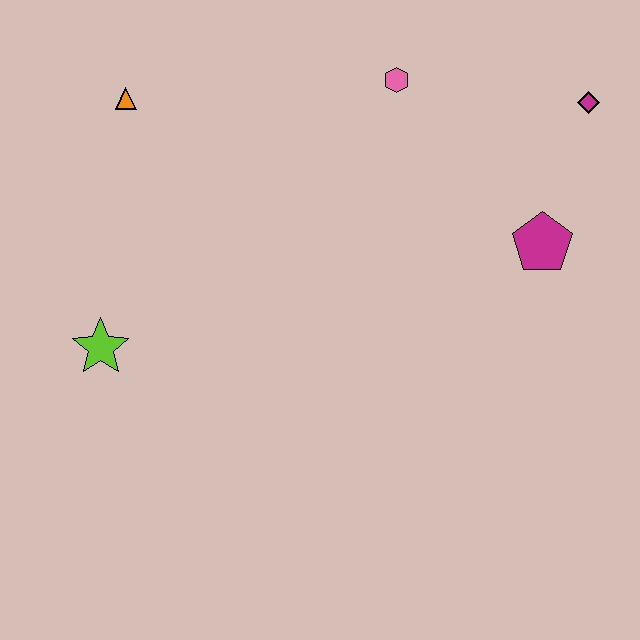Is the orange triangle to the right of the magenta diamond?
No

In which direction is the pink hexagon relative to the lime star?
The pink hexagon is to the right of the lime star.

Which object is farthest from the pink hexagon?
The lime star is farthest from the pink hexagon.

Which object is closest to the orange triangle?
The lime star is closest to the orange triangle.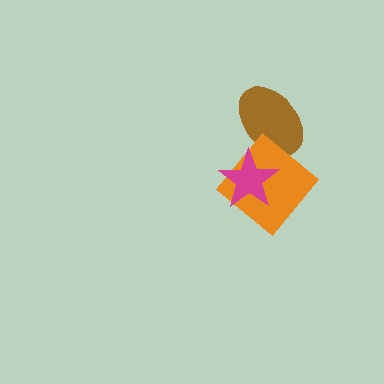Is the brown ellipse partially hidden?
Yes, it is partially covered by another shape.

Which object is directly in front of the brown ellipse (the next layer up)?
The orange diamond is directly in front of the brown ellipse.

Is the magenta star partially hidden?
No, no other shape covers it.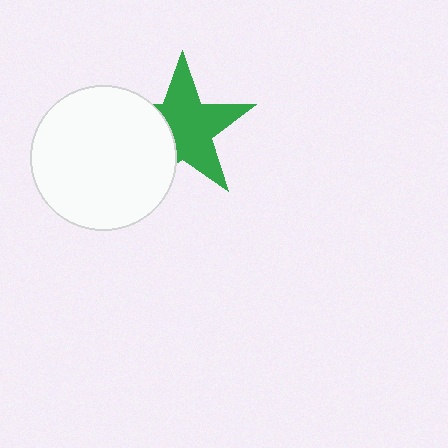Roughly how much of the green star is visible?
Most of it is visible (roughly 67%).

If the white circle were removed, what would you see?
You would see the complete green star.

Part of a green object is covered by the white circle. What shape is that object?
It is a star.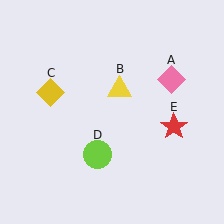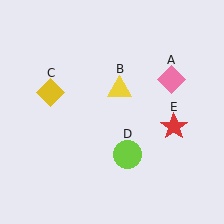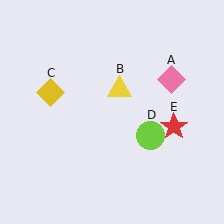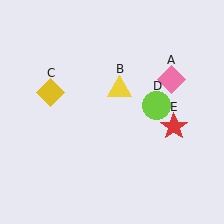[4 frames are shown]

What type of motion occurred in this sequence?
The lime circle (object D) rotated counterclockwise around the center of the scene.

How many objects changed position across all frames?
1 object changed position: lime circle (object D).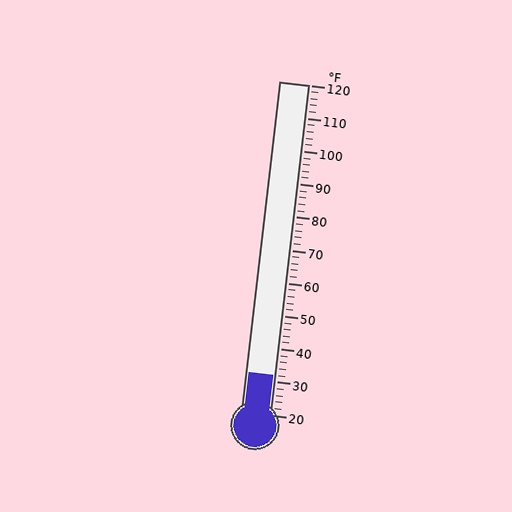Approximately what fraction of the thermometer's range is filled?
The thermometer is filled to approximately 10% of its range.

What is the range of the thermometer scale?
The thermometer scale ranges from 20°F to 120°F.